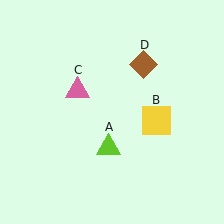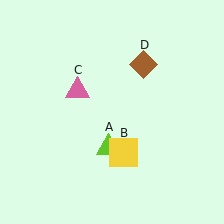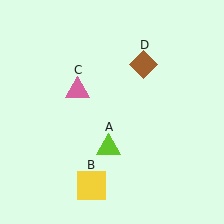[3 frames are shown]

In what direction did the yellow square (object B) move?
The yellow square (object B) moved down and to the left.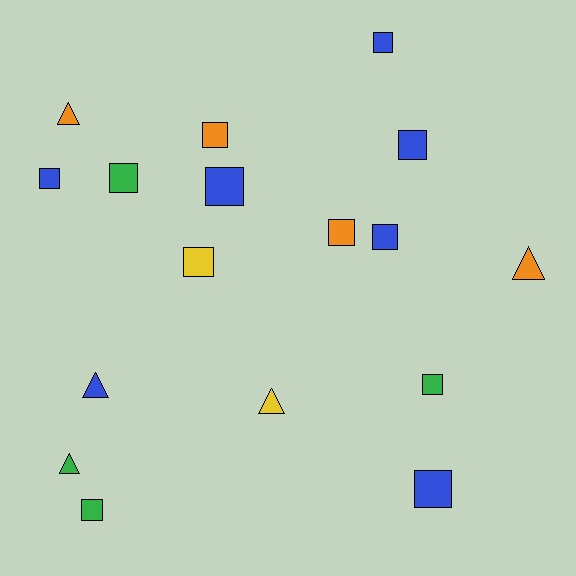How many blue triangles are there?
There is 1 blue triangle.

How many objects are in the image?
There are 17 objects.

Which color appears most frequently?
Blue, with 7 objects.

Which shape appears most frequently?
Square, with 12 objects.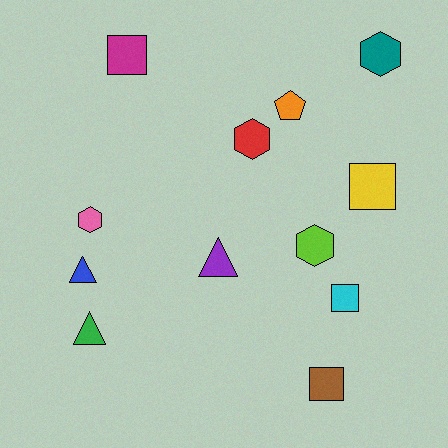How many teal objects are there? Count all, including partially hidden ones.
There is 1 teal object.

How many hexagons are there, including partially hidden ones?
There are 4 hexagons.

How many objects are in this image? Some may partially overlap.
There are 12 objects.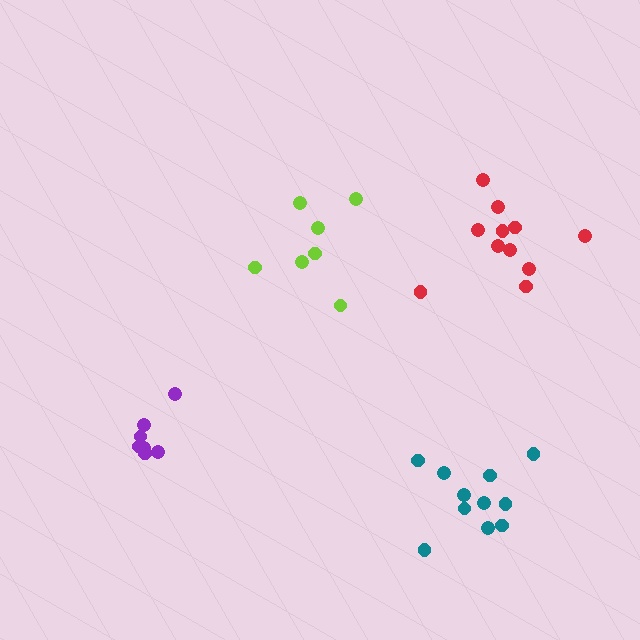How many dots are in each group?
Group 1: 7 dots, Group 2: 7 dots, Group 3: 11 dots, Group 4: 11 dots (36 total).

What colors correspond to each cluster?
The clusters are colored: lime, purple, teal, red.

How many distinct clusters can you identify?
There are 4 distinct clusters.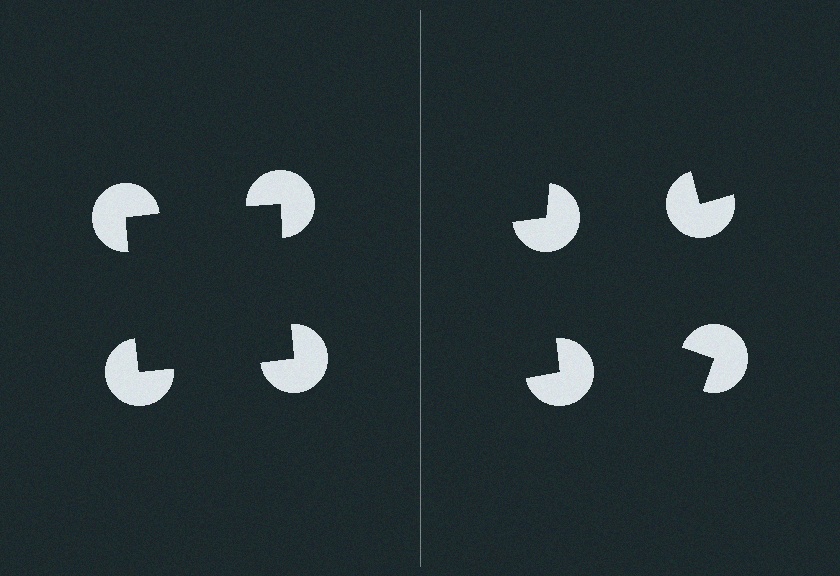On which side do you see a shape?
An illusory square appears on the left side. On the right side the wedge cuts are rotated, so no coherent shape forms.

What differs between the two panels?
The pac-man discs are positioned identically on both sides; only the wedge orientations differ. On the left they align to a square; on the right they are misaligned.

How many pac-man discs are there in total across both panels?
8 — 4 on each side.